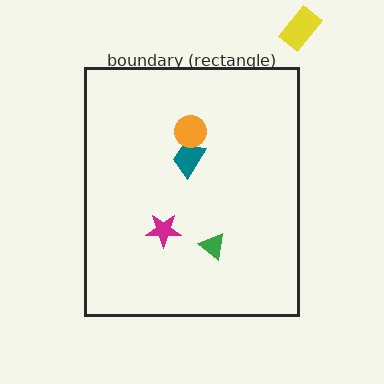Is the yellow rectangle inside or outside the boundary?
Outside.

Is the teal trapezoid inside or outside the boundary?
Inside.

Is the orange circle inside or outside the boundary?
Inside.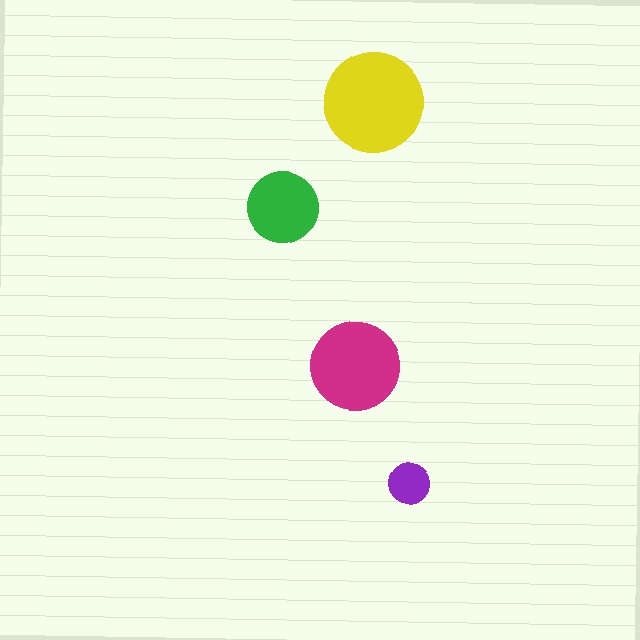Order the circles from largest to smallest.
the yellow one, the magenta one, the green one, the purple one.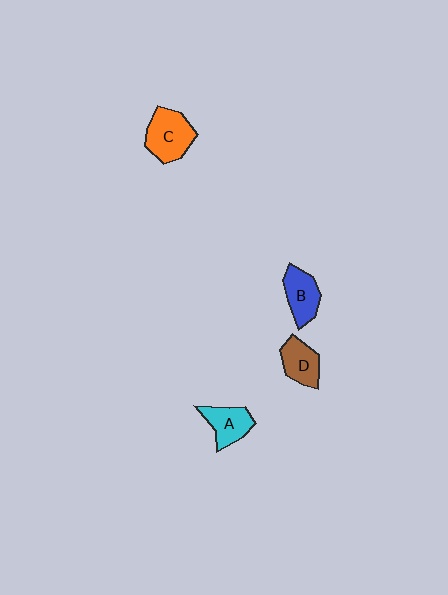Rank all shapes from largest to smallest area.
From largest to smallest: C (orange), B (blue), A (cyan), D (brown).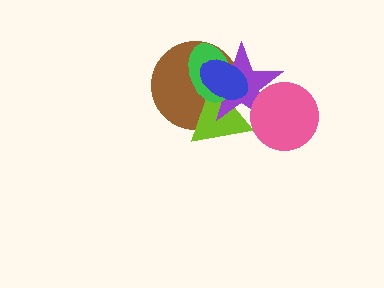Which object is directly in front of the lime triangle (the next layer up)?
The purple star is directly in front of the lime triangle.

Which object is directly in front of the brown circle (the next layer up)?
The lime triangle is directly in front of the brown circle.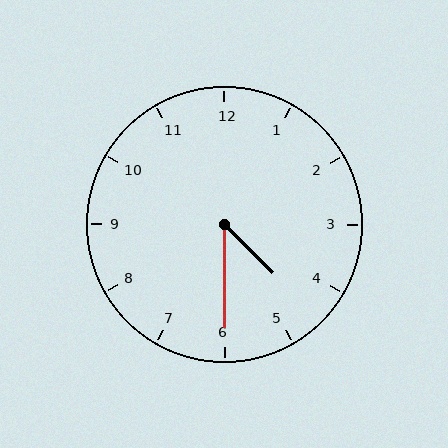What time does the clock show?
4:30.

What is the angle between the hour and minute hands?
Approximately 45 degrees.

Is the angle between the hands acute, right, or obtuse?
It is acute.